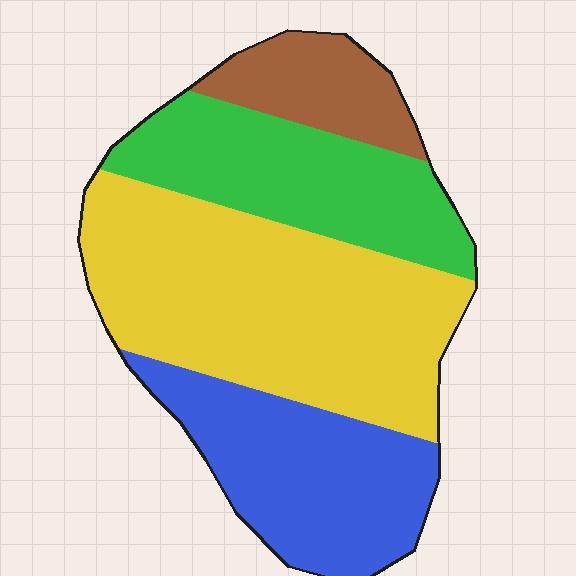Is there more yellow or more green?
Yellow.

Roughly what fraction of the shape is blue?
Blue covers about 25% of the shape.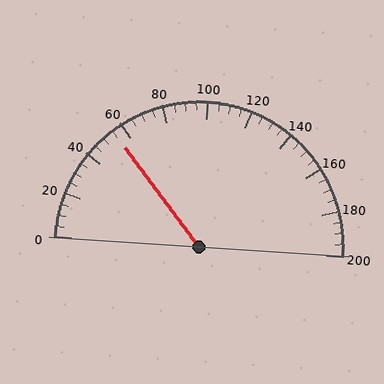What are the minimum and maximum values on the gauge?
The gauge ranges from 0 to 200.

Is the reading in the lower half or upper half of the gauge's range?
The reading is in the lower half of the range (0 to 200).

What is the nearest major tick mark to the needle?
The nearest major tick mark is 60.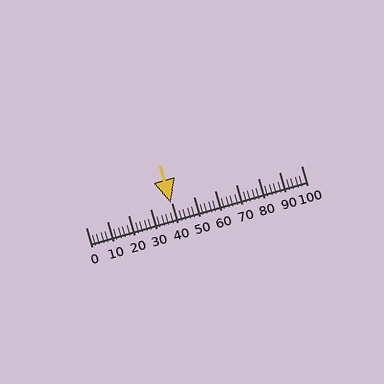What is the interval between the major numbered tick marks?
The major tick marks are spaced 10 units apart.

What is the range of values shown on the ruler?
The ruler shows values from 0 to 100.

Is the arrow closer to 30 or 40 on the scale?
The arrow is closer to 40.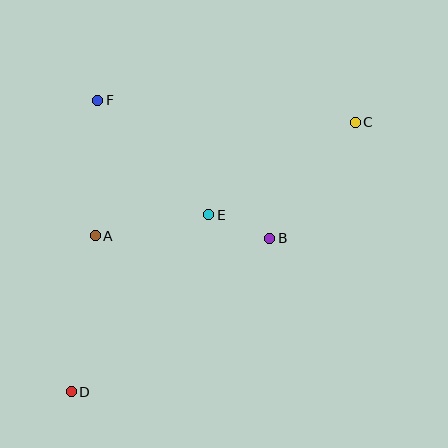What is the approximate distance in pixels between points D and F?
The distance between D and F is approximately 293 pixels.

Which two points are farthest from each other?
Points C and D are farthest from each other.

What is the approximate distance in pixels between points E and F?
The distance between E and F is approximately 159 pixels.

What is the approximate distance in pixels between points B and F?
The distance between B and F is approximately 220 pixels.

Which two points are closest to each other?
Points B and E are closest to each other.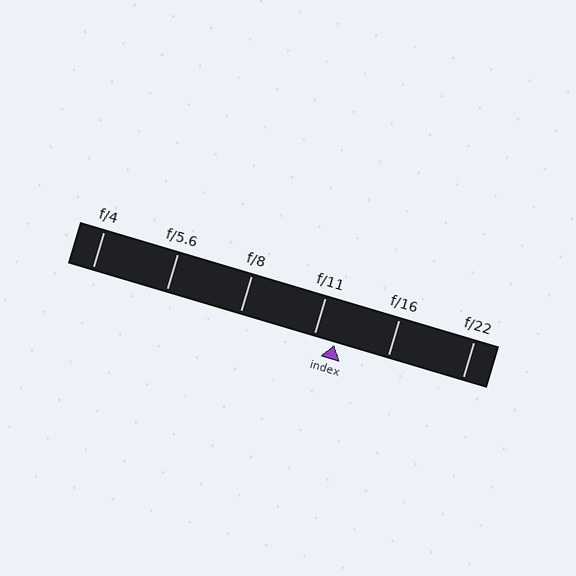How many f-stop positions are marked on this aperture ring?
There are 6 f-stop positions marked.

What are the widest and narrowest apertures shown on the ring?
The widest aperture shown is f/4 and the narrowest is f/22.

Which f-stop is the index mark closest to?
The index mark is closest to f/11.